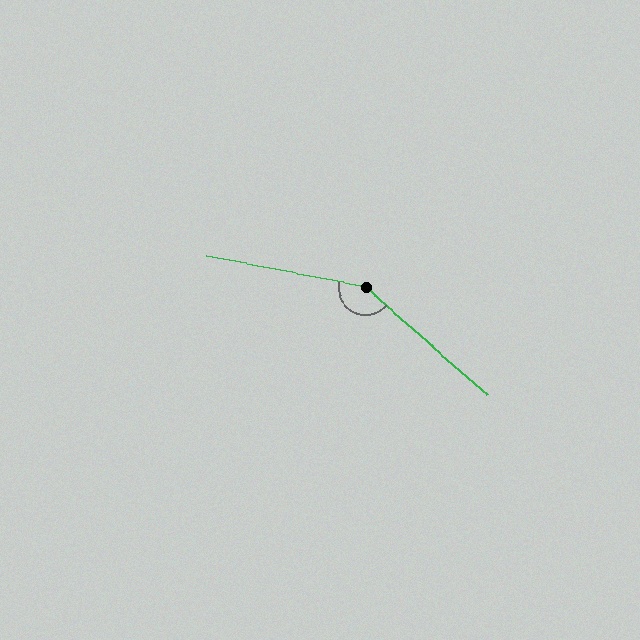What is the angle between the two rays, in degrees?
Approximately 149 degrees.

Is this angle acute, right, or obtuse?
It is obtuse.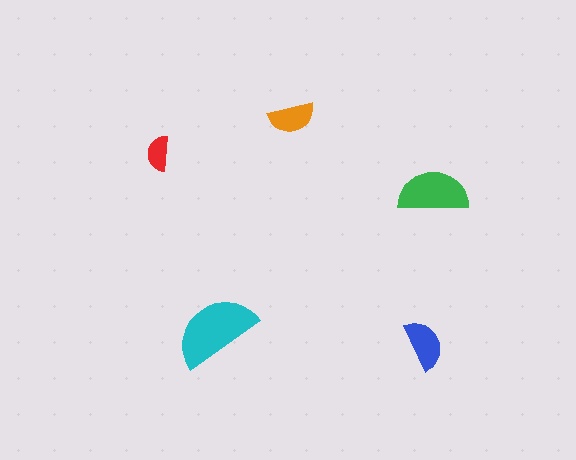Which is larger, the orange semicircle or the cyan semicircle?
The cyan one.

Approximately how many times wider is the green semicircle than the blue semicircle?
About 1.5 times wider.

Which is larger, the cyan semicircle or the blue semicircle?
The cyan one.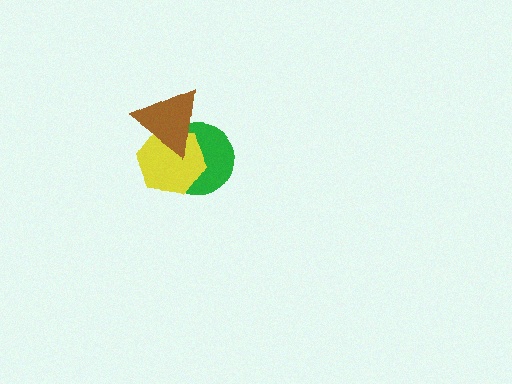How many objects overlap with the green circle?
2 objects overlap with the green circle.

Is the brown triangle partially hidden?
No, no other shape covers it.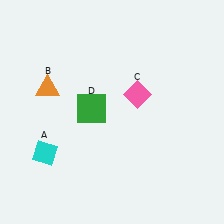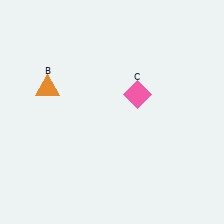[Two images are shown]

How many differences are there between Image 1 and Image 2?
There are 2 differences between the two images.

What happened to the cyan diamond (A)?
The cyan diamond (A) was removed in Image 2. It was in the bottom-left area of Image 1.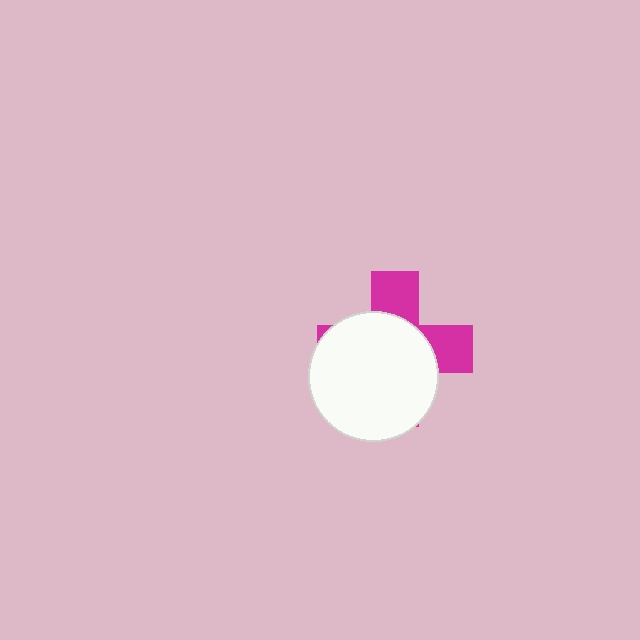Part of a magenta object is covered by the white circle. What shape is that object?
It is a cross.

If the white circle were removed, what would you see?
You would see the complete magenta cross.